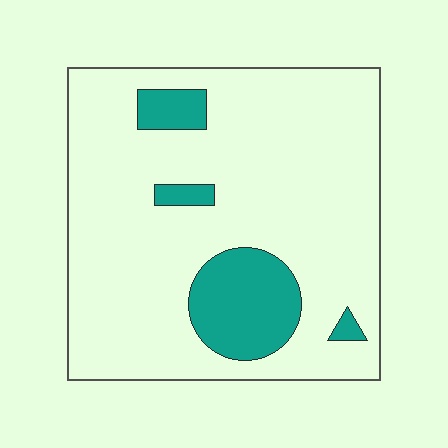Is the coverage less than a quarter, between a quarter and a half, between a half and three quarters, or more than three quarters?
Less than a quarter.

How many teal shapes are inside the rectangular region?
4.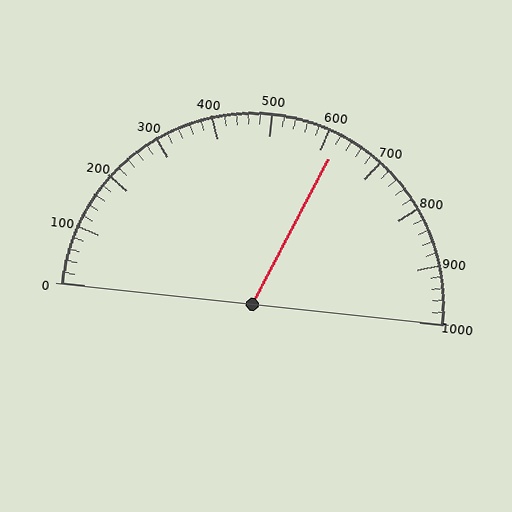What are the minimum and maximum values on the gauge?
The gauge ranges from 0 to 1000.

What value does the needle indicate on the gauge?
The needle indicates approximately 620.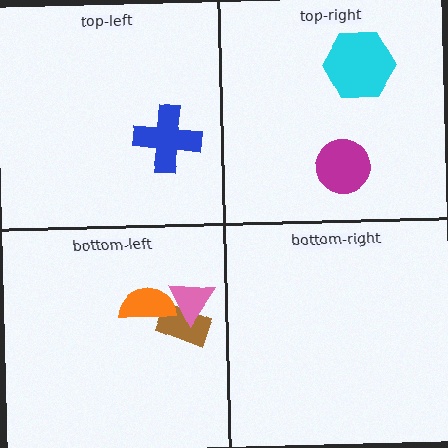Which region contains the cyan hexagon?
The top-right region.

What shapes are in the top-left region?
The blue cross.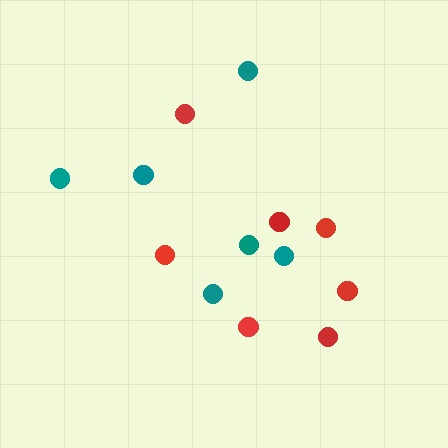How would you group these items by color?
There are 2 groups: one group of red circles (7) and one group of teal circles (6).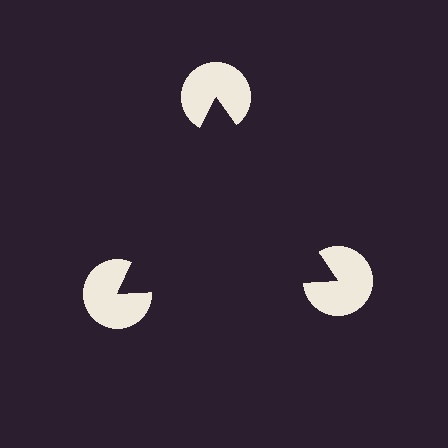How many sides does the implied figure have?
3 sides.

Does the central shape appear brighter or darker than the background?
It typically appears slightly darker than the background, even though no actual brightness change is drawn.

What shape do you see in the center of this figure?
An illusory triangle — its edges are inferred from the aligned wedge cuts in the pac-man discs, not physically drawn.